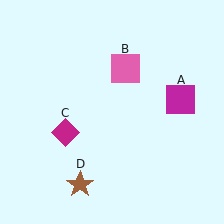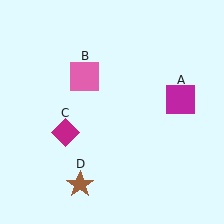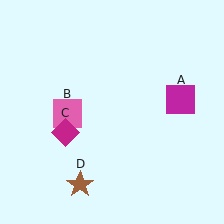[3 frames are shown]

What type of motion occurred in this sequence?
The pink square (object B) rotated counterclockwise around the center of the scene.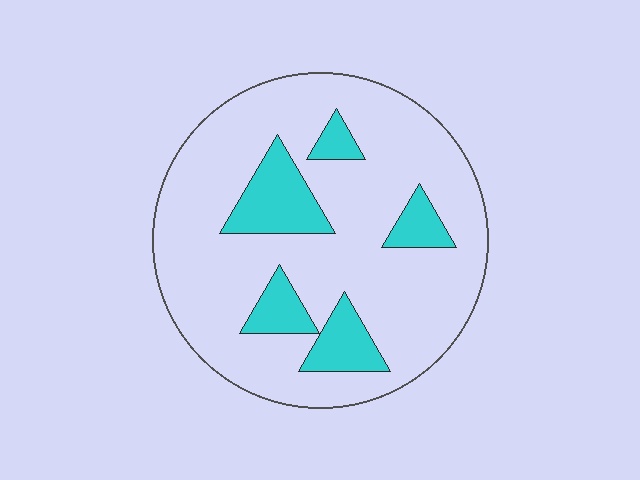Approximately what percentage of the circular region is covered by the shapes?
Approximately 20%.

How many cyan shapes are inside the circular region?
5.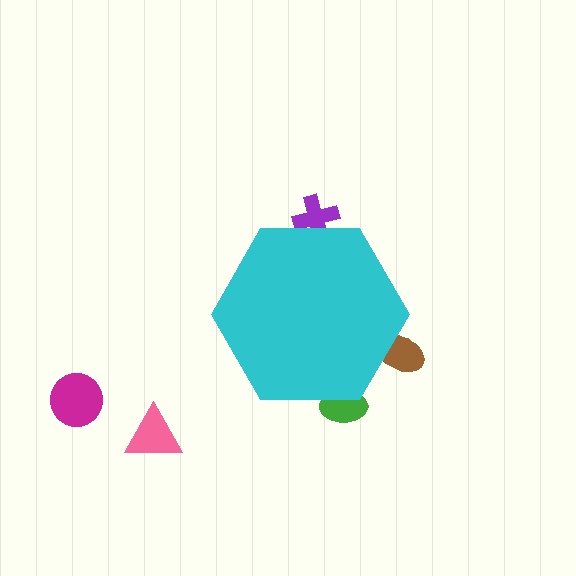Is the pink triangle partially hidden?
No, the pink triangle is fully visible.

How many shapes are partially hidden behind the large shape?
3 shapes are partially hidden.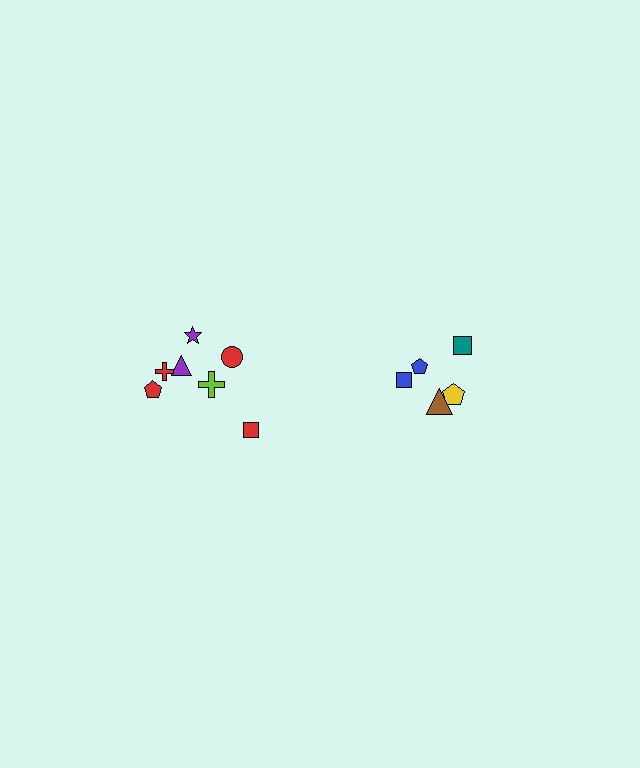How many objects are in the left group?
There are 7 objects.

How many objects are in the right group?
There are 5 objects.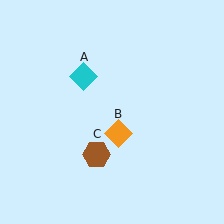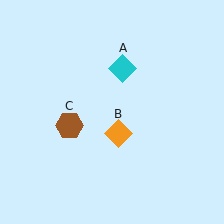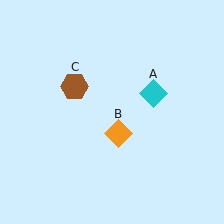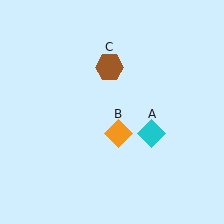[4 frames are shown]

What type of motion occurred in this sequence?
The cyan diamond (object A), brown hexagon (object C) rotated clockwise around the center of the scene.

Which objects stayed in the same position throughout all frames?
Orange diamond (object B) remained stationary.